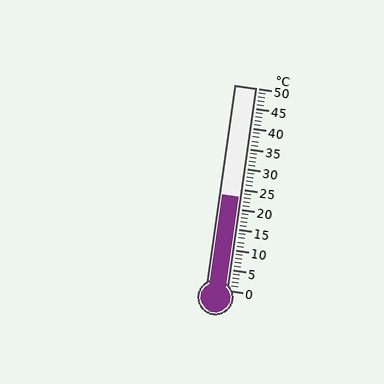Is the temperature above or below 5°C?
The temperature is above 5°C.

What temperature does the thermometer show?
The thermometer shows approximately 23°C.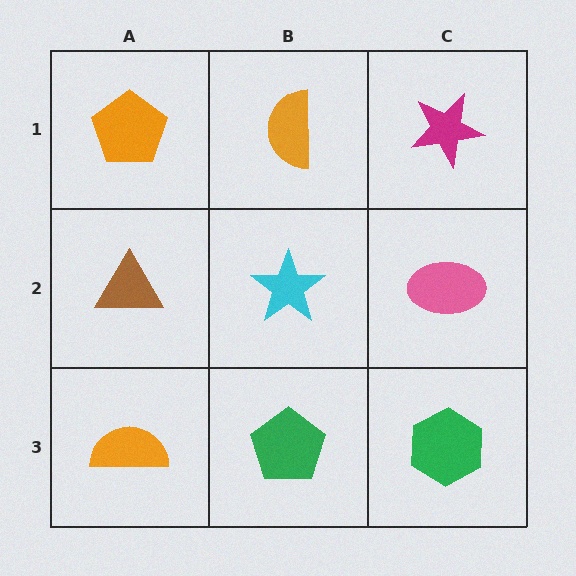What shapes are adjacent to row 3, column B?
A cyan star (row 2, column B), an orange semicircle (row 3, column A), a green hexagon (row 3, column C).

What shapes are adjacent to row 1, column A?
A brown triangle (row 2, column A), an orange semicircle (row 1, column B).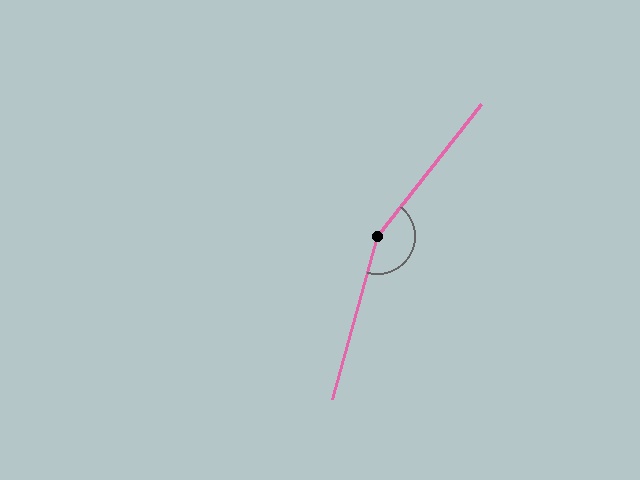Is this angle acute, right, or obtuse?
It is obtuse.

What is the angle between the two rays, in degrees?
Approximately 157 degrees.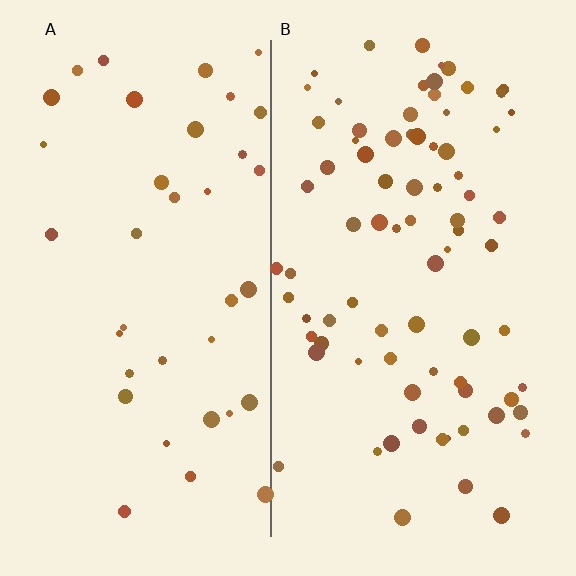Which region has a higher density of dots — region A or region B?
B (the right).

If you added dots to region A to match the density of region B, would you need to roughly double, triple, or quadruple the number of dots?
Approximately double.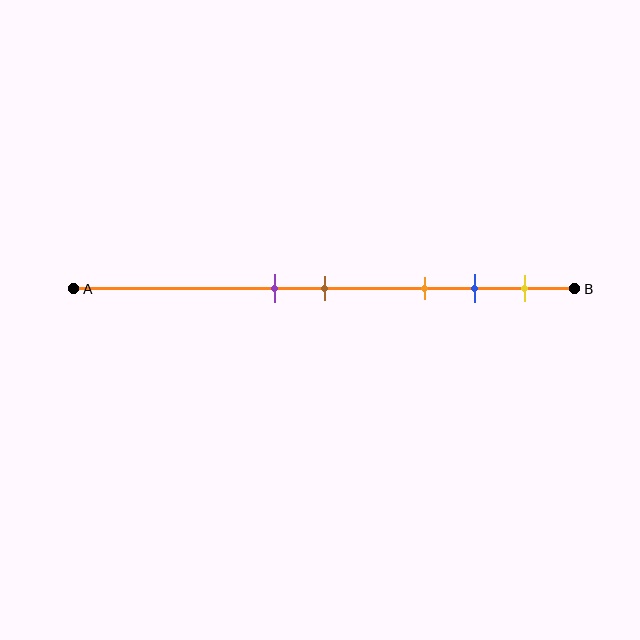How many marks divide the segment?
There are 5 marks dividing the segment.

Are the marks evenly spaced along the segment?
No, the marks are not evenly spaced.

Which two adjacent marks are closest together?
The purple and brown marks are the closest adjacent pair.